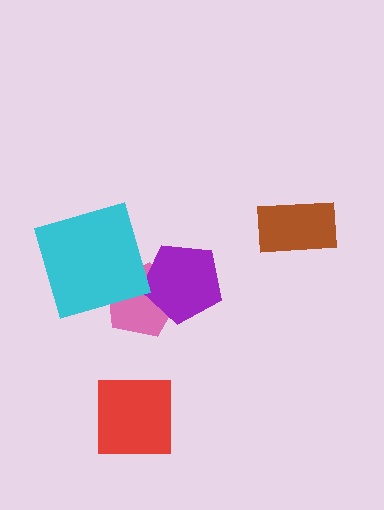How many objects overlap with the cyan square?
1 object overlaps with the cyan square.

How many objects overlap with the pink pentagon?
2 objects overlap with the pink pentagon.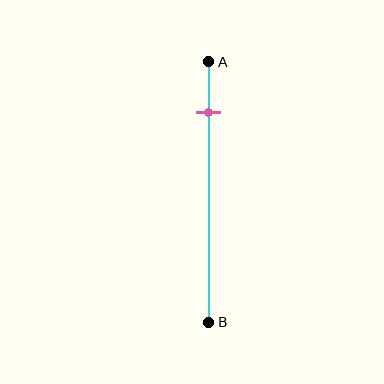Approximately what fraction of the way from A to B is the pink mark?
The pink mark is approximately 20% of the way from A to B.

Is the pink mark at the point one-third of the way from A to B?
No, the mark is at about 20% from A, not at the 33% one-third point.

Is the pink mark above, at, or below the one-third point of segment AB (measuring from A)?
The pink mark is above the one-third point of segment AB.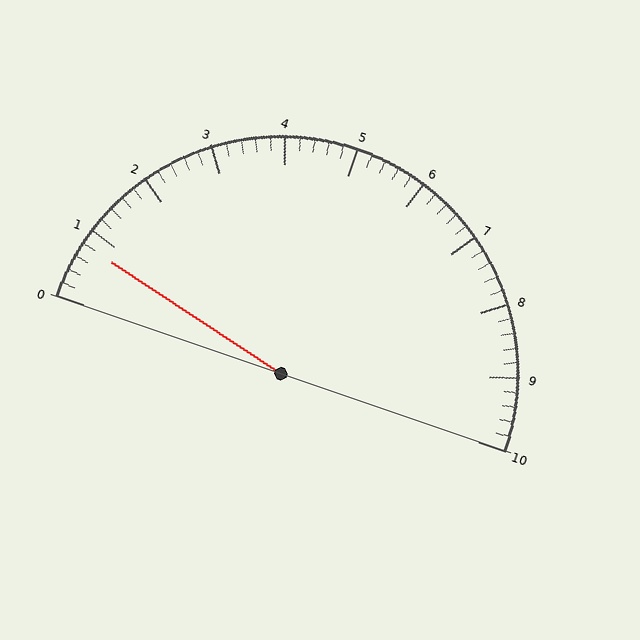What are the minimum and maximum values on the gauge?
The gauge ranges from 0 to 10.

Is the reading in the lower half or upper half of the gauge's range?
The reading is in the lower half of the range (0 to 10).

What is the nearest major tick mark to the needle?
The nearest major tick mark is 1.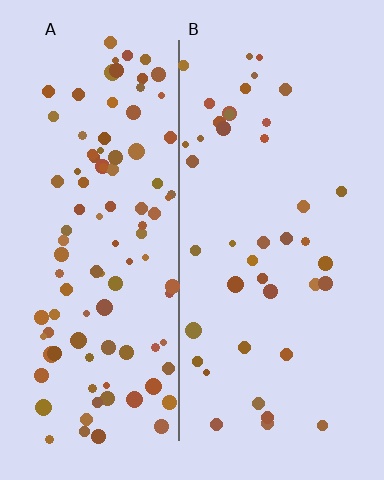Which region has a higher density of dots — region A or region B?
A (the left).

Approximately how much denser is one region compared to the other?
Approximately 2.5× — region A over region B.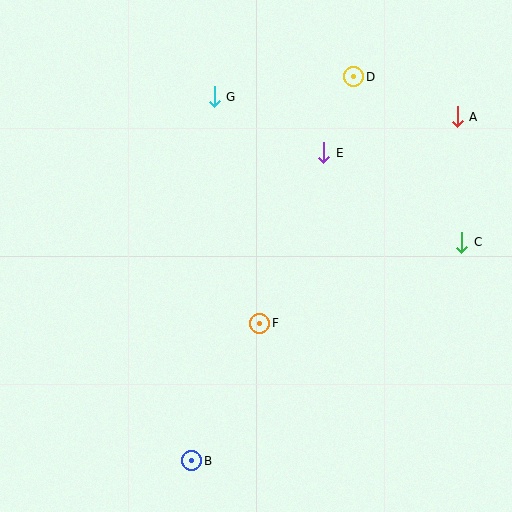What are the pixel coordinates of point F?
Point F is at (260, 323).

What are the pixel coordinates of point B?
Point B is at (192, 461).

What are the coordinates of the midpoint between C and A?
The midpoint between C and A is at (460, 180).